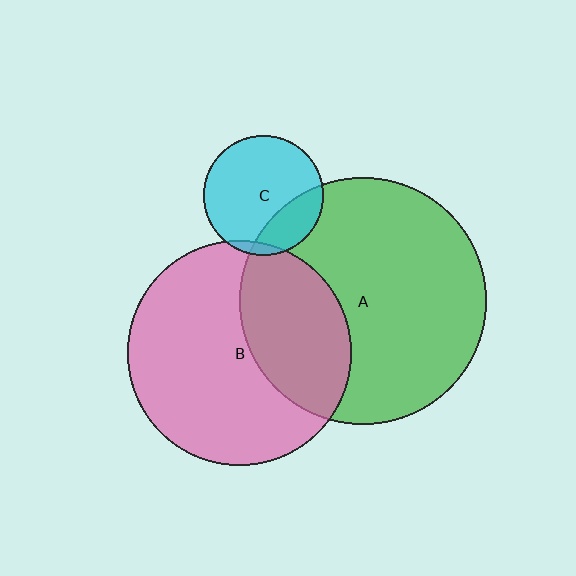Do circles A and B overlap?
Yes.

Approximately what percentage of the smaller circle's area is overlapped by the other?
Approximately 35%.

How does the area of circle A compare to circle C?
Approximately 4.3 times.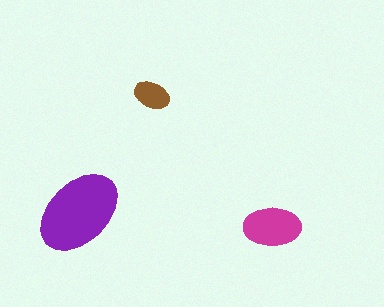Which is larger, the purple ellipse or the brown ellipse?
The purple one.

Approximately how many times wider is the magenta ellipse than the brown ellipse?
About 1.5 times wider.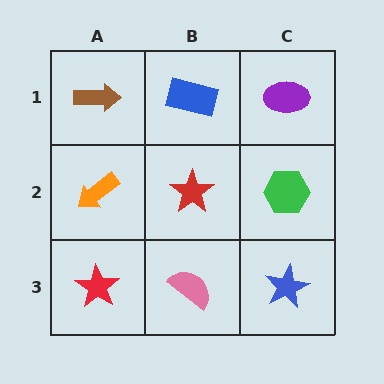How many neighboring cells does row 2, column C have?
3.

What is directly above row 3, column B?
A red star.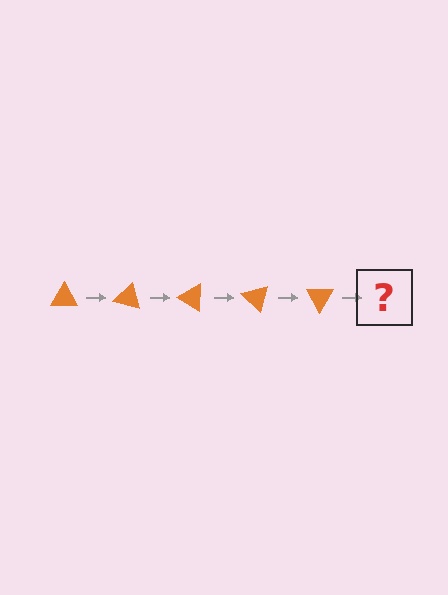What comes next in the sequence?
The next element should be an orange triangle rotated 75 degrees.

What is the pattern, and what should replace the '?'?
The pattern is that the triangle rotates 15 degrees each step. The '?' should be an orange triangle rotated 75 degrees.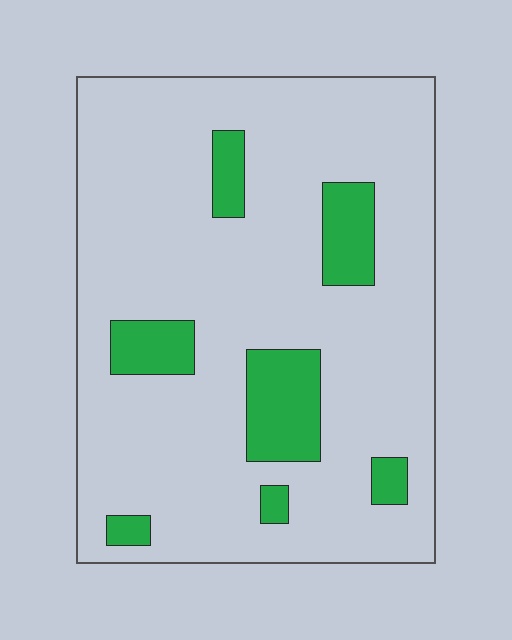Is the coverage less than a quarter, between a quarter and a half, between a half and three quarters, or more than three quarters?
Less than a quarter.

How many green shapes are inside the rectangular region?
7.